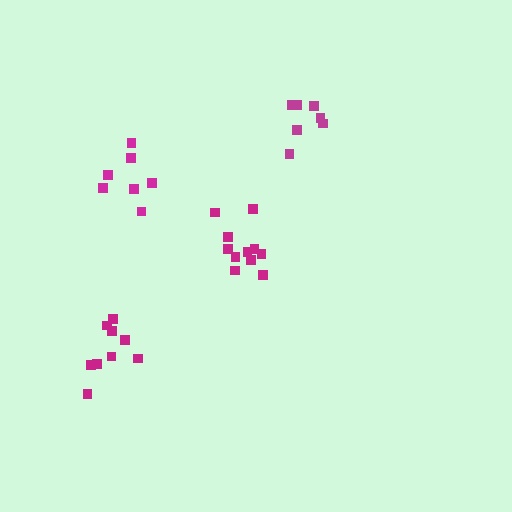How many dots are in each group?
Group 1: 9 dots, Group 2: 11 dots, Group 3: 7 dots, Group 4: 7 dots (34 total).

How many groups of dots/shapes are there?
There are 4 groups.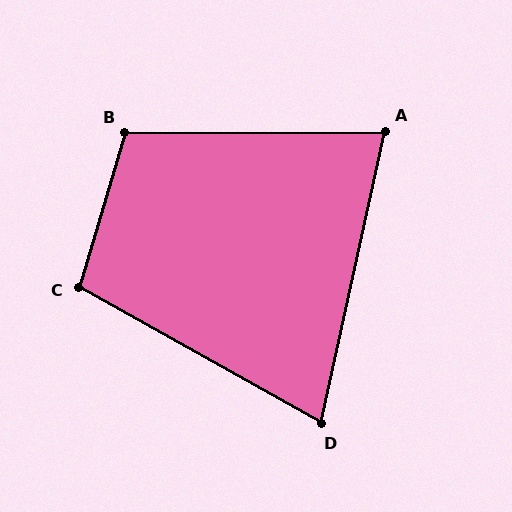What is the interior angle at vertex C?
Approximately 103 degrees (obtuse).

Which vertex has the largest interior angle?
B, at approximately 107 degrees.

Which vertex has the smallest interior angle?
D, at approximately 73 degrees.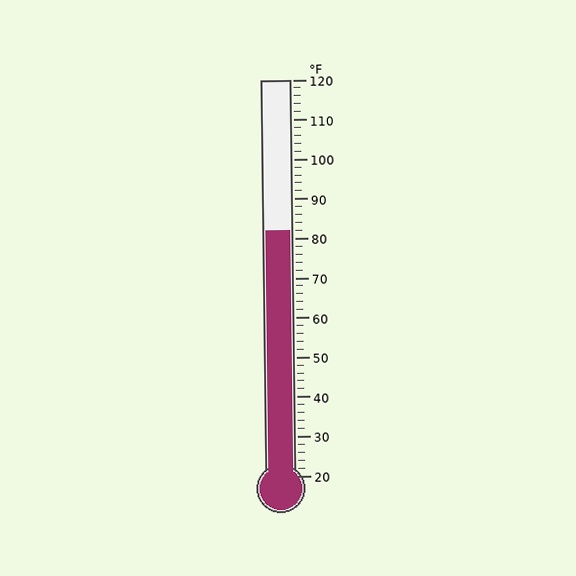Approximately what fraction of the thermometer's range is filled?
The thermometer is filled to approximately 60% of its range.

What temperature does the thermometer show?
The thermometer shows approximately 82°F.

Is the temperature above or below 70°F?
The temperature is above 70°F.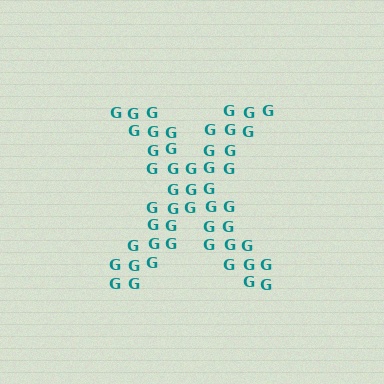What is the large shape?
The large shape is the letter X.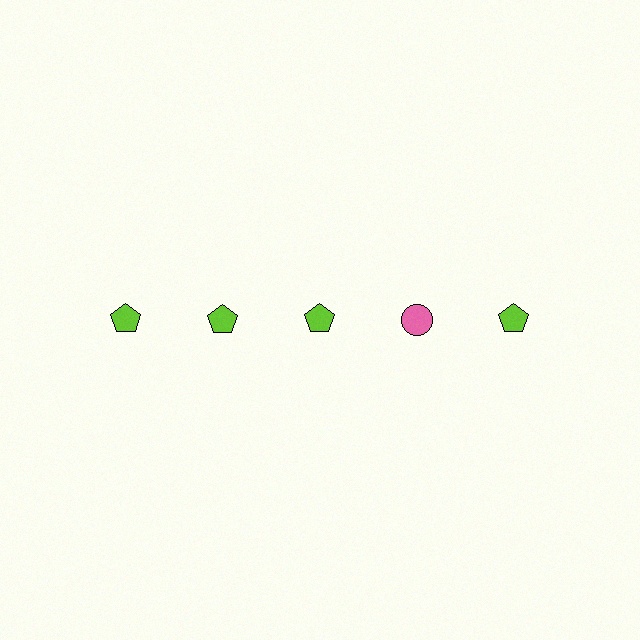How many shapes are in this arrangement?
There are 5 shapes arranged in a grid pattern.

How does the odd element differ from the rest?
It differs in both color (pink instead of lime) and shape (circle instead of pentagon).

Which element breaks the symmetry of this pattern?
The pink circle in the top row, second from right column breaks the symmetry. All other shapes are lime pentagons.